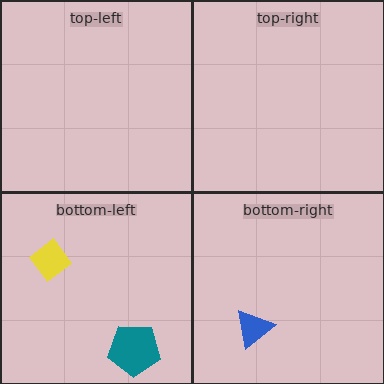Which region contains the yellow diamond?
The bottom-left region.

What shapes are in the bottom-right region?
The blue triangle.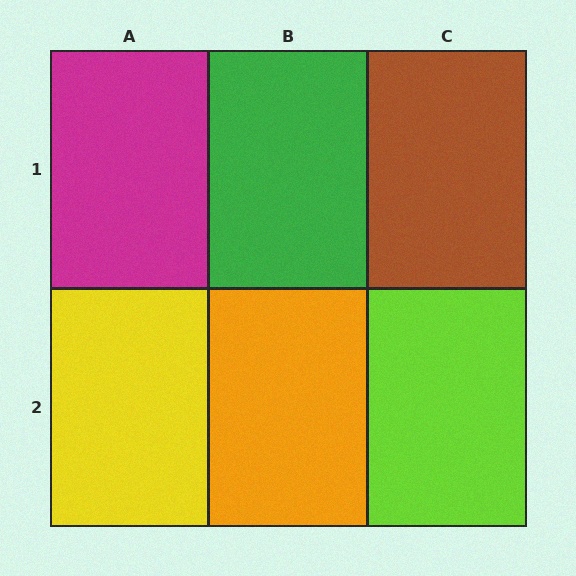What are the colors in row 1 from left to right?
Magenta, green, brown.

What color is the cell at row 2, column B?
Orange.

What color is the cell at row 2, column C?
Lime.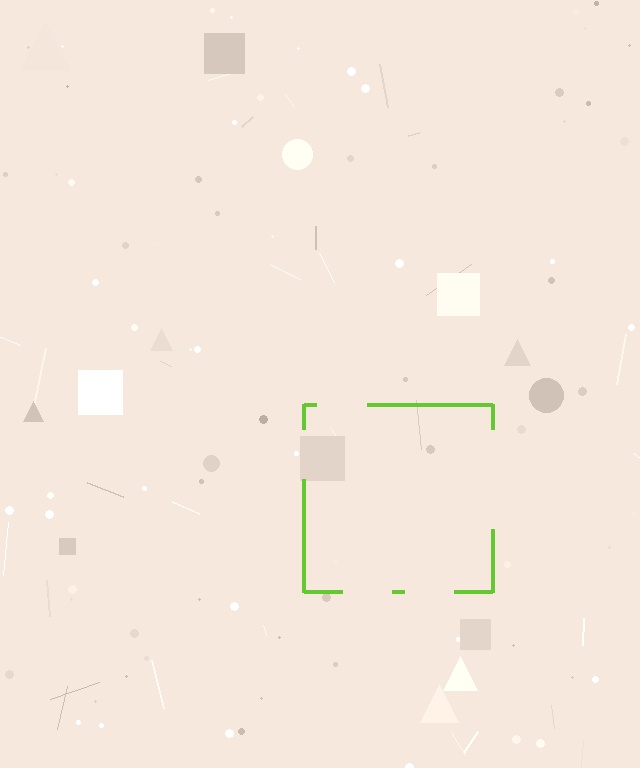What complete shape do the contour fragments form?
The contour fragments form a square.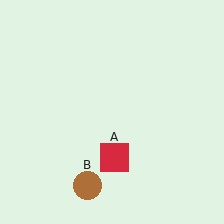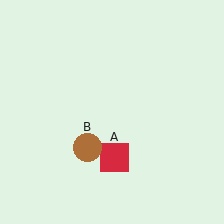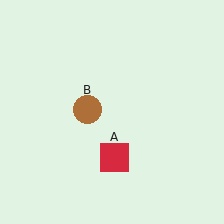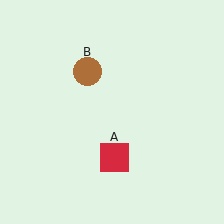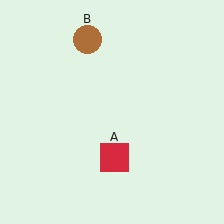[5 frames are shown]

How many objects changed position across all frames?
1 object changed position: brown circle (object B).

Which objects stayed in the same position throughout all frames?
Red square (object A) remained stationary.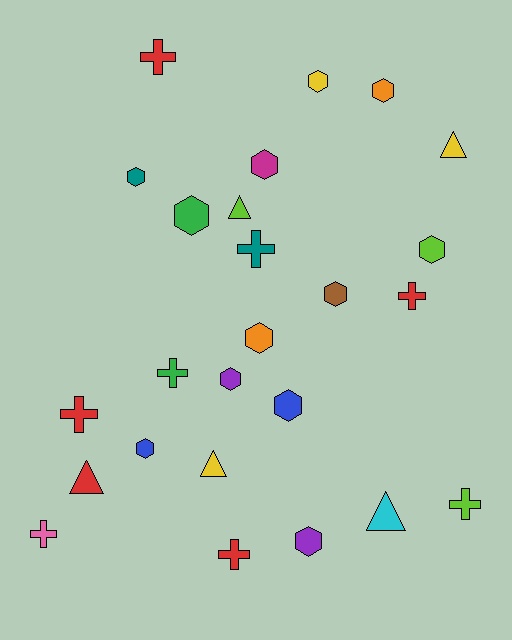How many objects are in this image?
There are 25 objects.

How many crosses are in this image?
There are 8 crosses.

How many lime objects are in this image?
There are 3 lime objects.